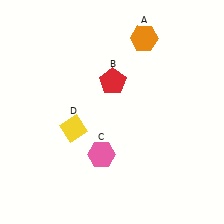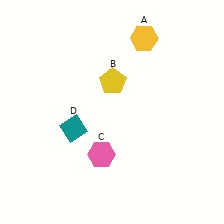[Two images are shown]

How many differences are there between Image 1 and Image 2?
There are 3 differences between the two images.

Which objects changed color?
A changed from orange to yellow. B changed from red to yellow. D changed from yellow to teal.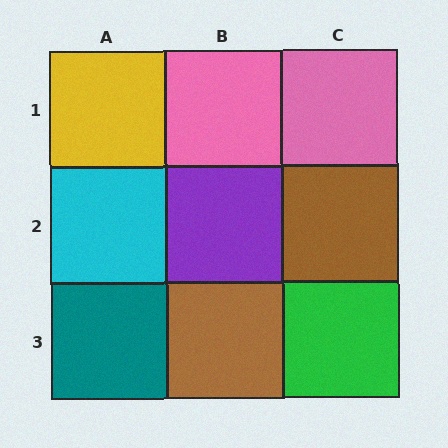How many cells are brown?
2 cells are brown.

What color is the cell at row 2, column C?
Brown.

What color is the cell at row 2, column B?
Purple.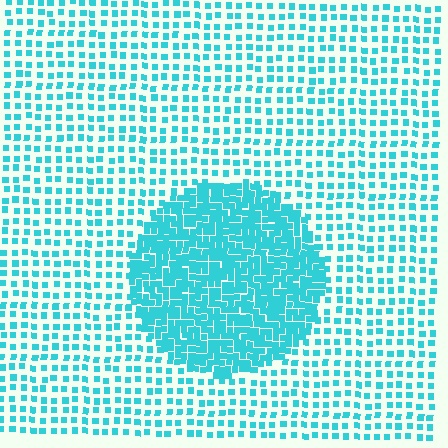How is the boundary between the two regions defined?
The boundary is defined by a change in element density (approximately 2.6x ratio). All elements are the same color, size, and shape.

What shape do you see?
I see a circle.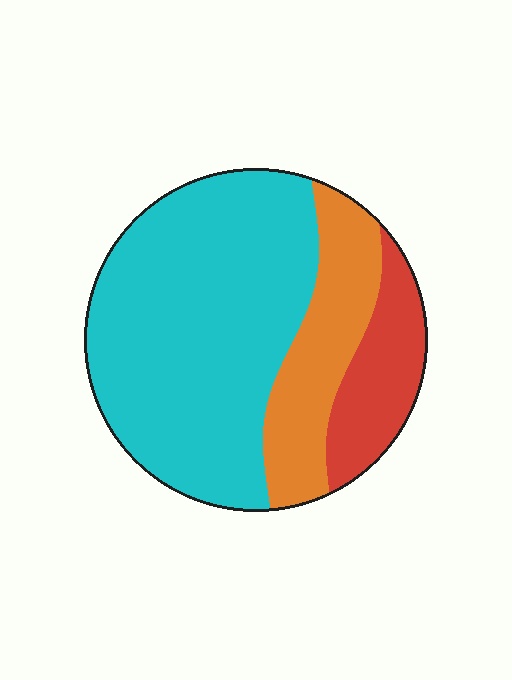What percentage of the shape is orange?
Orange takes up about one fifth (1/5) of the shape.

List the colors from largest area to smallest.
From largest to smallest: cyan, orange, red.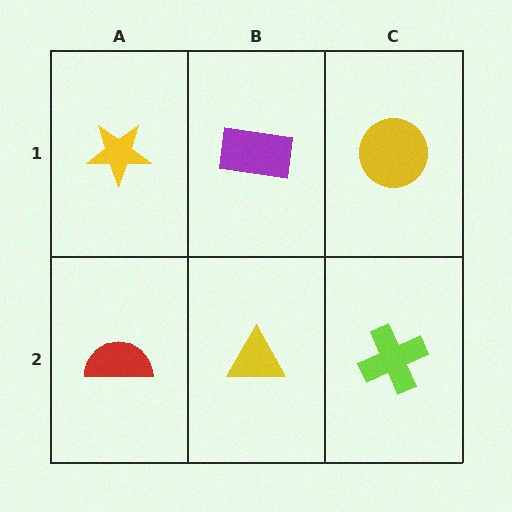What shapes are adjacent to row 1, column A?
A red semicircle (row 2, column A), a purple rectangle (row 1, column B).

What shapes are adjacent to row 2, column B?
A purple rectangle (row 1, column B), a red semicircle (row 2, column A), a lime cross (row 2, column C).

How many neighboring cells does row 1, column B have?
3.